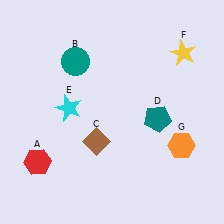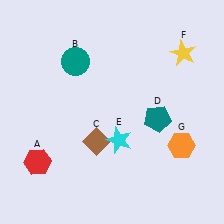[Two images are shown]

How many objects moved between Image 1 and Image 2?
1 object moved between the two images.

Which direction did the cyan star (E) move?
The cyan star (E) moved right.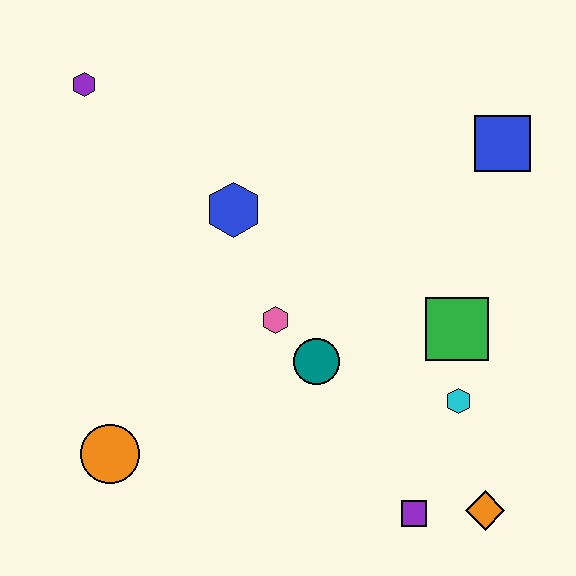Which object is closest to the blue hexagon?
The pink hexagon is closest to the blue hexagon.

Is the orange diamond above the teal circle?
No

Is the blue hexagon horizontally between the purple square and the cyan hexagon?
No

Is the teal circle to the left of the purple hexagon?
No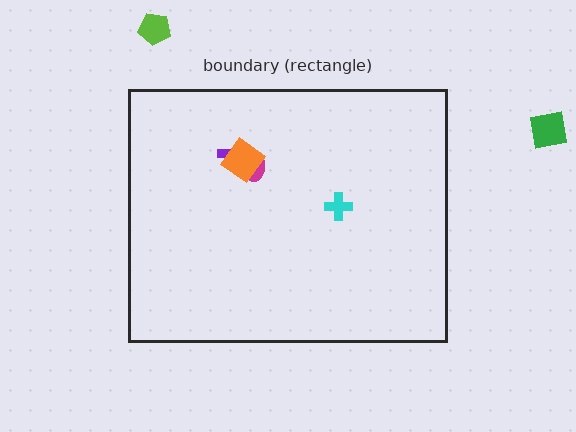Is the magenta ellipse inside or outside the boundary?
Inside.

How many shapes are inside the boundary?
4 inside, 2 outside.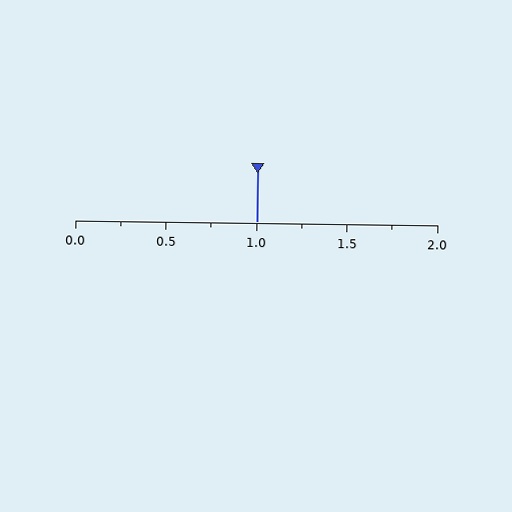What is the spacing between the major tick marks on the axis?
The major ticks are spaced 0.5 apart.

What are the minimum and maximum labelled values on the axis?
The axis runs from 0.0 to 2.0.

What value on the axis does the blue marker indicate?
The marker indicates approximately 1.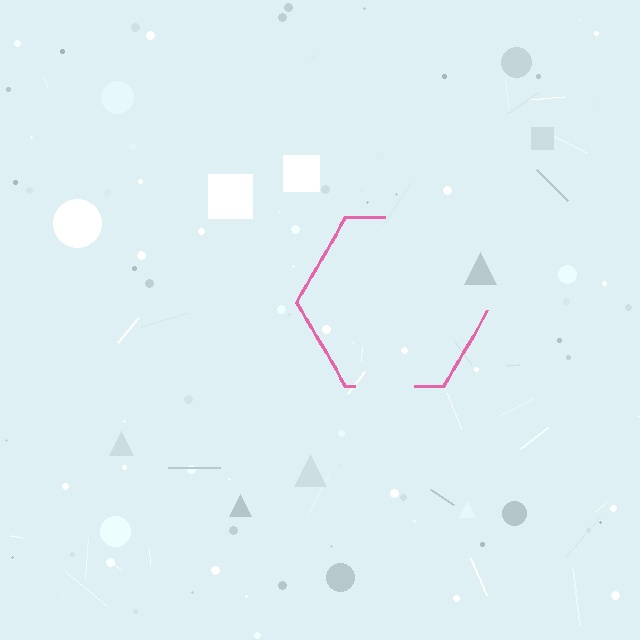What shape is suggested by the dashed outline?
The dashed outline suggests a hexagon.